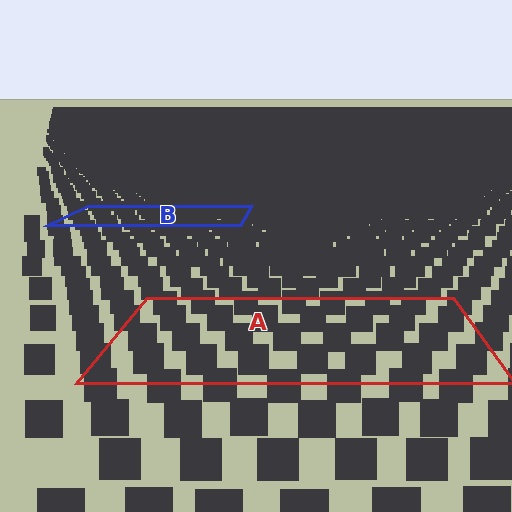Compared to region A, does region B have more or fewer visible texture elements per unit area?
Region B has more texture elements per unit area — they are packed more densely because it is farther away.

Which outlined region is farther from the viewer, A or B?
Region B is farther from the viewer — the texture elements inside it appear smaller and more densely packed.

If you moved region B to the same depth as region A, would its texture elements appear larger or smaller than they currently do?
They would appear larger. At a closer depth, the same texture elements are projected at a bigger on-screen size.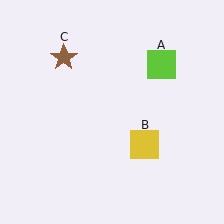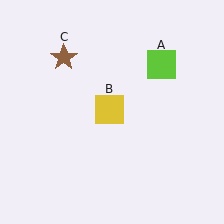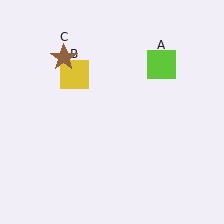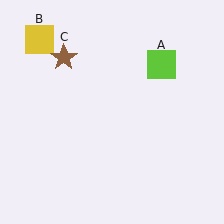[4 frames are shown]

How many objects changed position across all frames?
1 object changed position: yellow square (object B).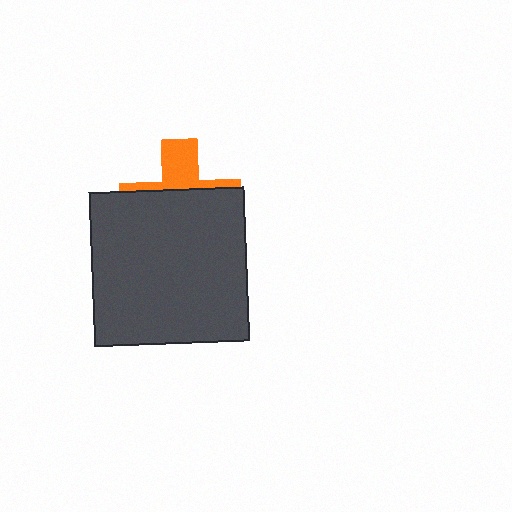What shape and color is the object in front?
The object in front is a dark gray square.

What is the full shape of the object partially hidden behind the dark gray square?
The partially hidden object is an orange cross.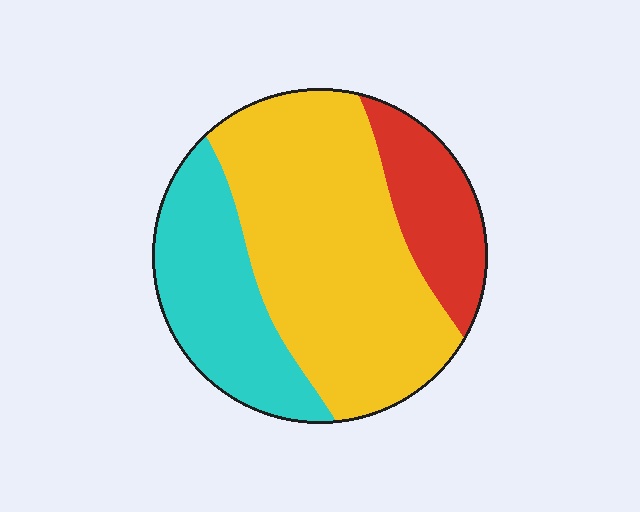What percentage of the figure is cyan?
Cyan takes up about one quarter (1/4) of the figure.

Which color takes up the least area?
Red, at roughly 15%.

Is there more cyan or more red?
Cyan.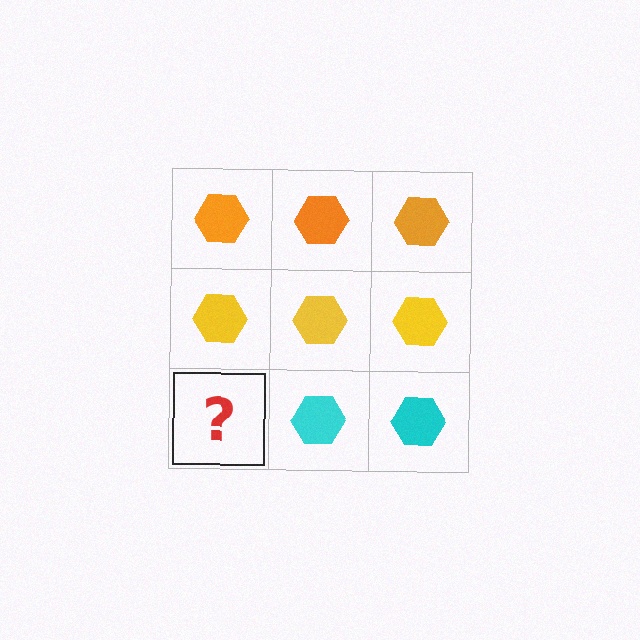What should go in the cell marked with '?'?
The missing cell should contain a cyan hexagon.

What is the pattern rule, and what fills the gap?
The rule is that each row has a consistent color. The gap should be filled with a cyan hexagon.